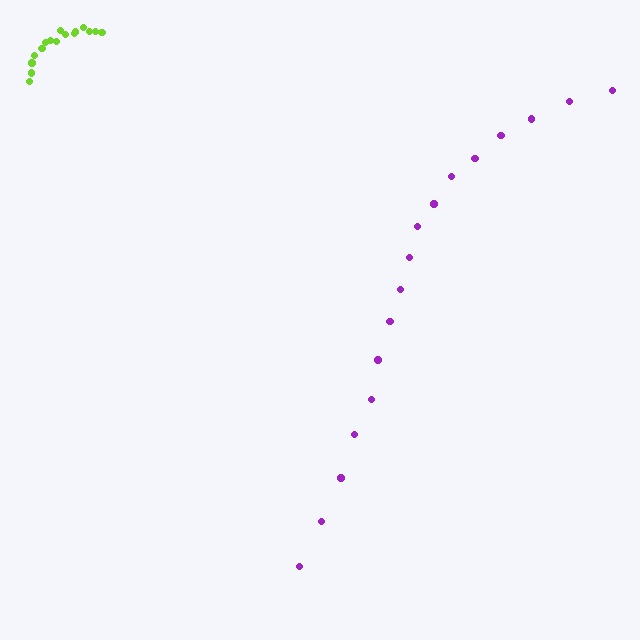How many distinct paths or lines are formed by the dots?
There are 2 distinct paths.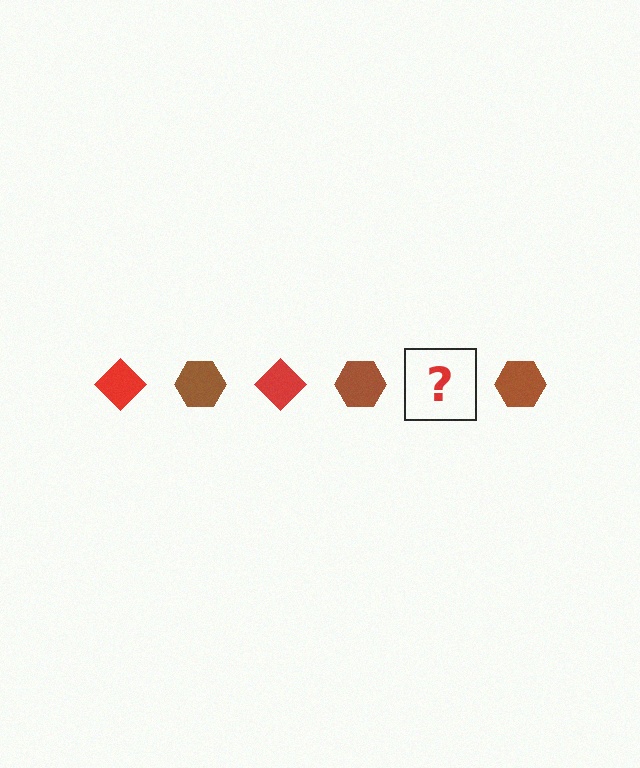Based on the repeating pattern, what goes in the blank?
The blank should be a red diamond.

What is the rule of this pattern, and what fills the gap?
The rule is that the pattern alternates between red diamond and brown hexagon. The gap should be filled with a red diamond.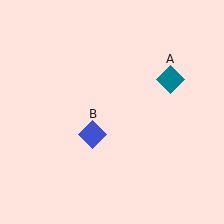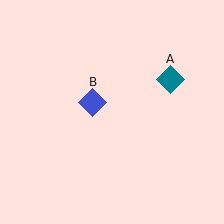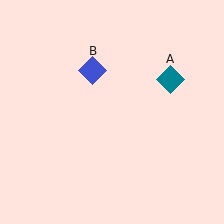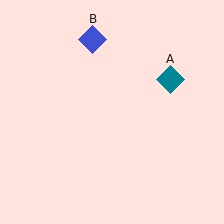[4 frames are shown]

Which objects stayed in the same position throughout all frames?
Teal diamond (object A) remained stationary.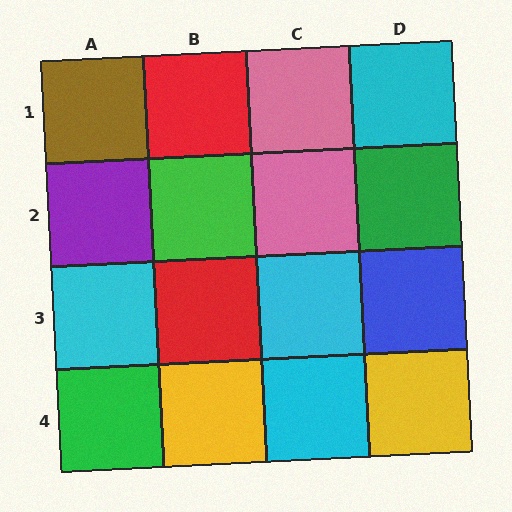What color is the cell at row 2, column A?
Purple.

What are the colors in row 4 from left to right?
Green, yellow, cyan, yellow.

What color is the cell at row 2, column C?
Pink.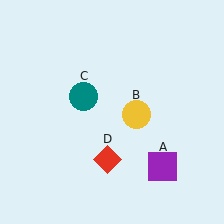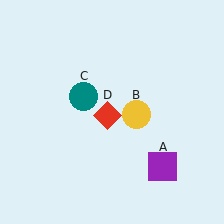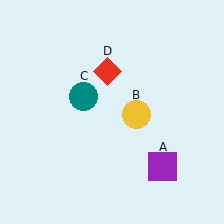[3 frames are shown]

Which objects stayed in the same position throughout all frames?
Purple square (object A) and yellow circle (object B) and teal circle (object C) remained stationary.